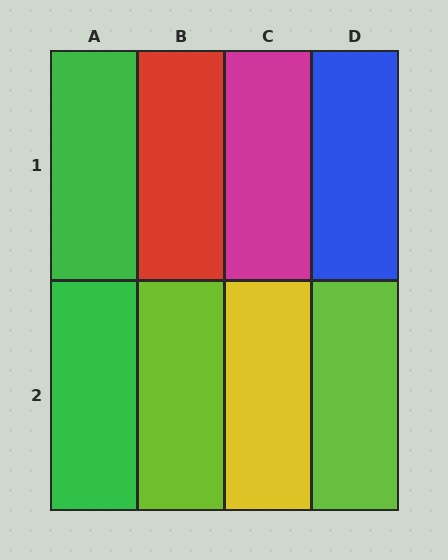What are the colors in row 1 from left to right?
Green, red, magenta, blue.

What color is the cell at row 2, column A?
Green.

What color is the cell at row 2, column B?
Lime.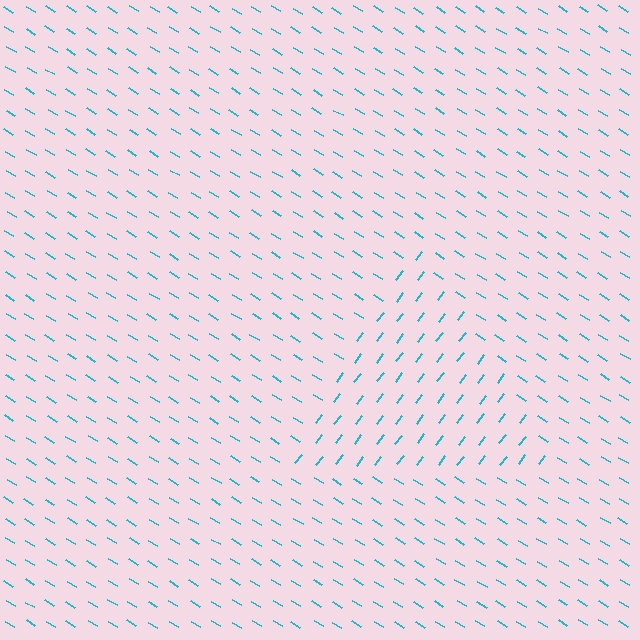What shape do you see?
I see a triangle.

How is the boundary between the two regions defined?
The boundary is defined purely by a change in line orientation (approximately 84 degrees difference). All lines are the same color and thickness.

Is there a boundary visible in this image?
Yes, there is a texture boundary formed by a change in line orientation.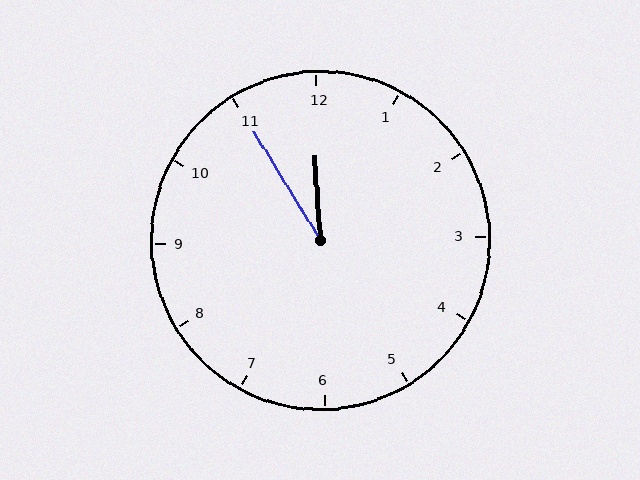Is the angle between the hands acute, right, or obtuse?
It is acute.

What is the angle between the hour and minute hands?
Approximately 28 degrees.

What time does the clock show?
11:55.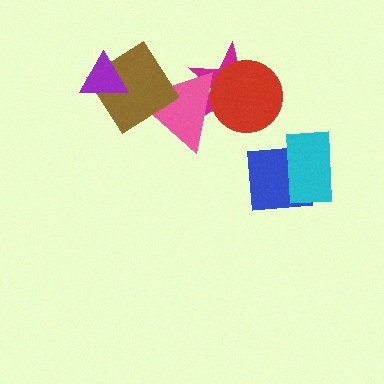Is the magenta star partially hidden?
Yes, it is partially covered by another shape.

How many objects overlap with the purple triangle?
1 object overlaps with the purple triangle.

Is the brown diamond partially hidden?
Yes, it is partially covered by another shape.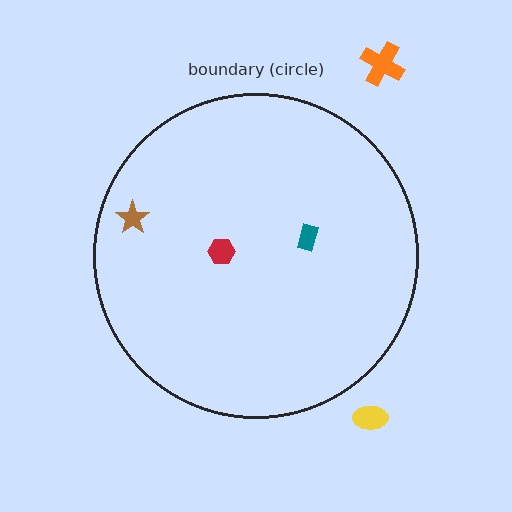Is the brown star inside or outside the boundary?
Inside.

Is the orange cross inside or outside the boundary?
Outside.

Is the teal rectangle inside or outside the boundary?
Inside.